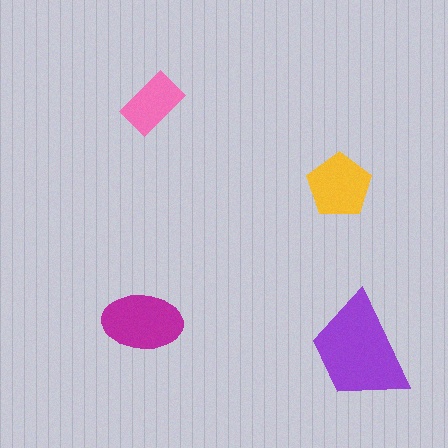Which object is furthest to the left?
The magenta ellipse is leftmost.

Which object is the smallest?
The pink rectangle.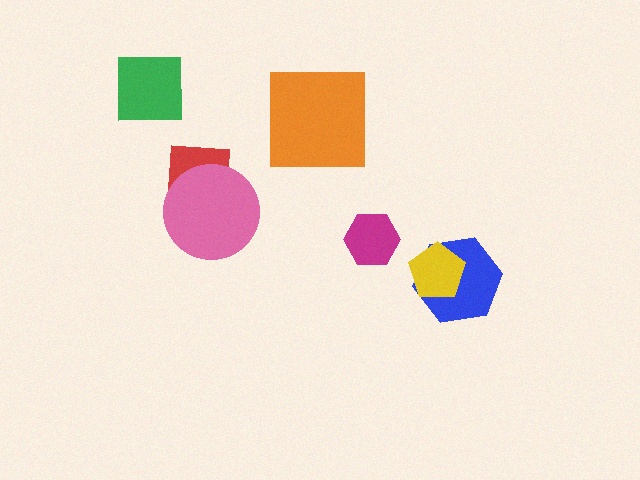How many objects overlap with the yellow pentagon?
1 object overlaps with the yellow pentagon.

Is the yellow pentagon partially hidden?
No, no other shape covers it.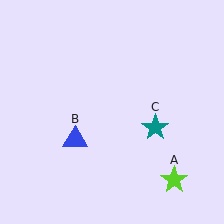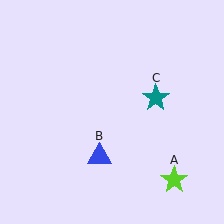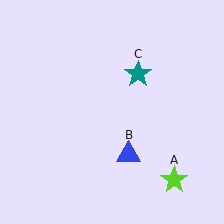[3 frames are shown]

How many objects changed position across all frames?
2 objects changed position: blue triangle (object B), teal star (object C).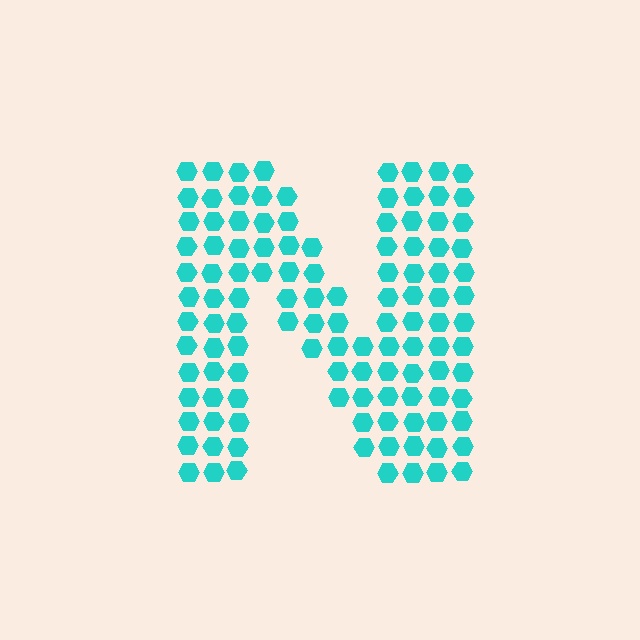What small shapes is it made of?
It is made of small hexagons.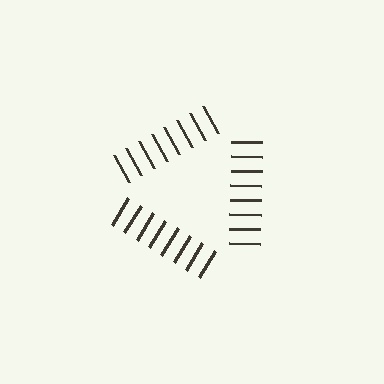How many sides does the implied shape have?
3 sides — the line-ends trace a triangle.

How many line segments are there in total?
24 — 8 along each of the 3 edges.